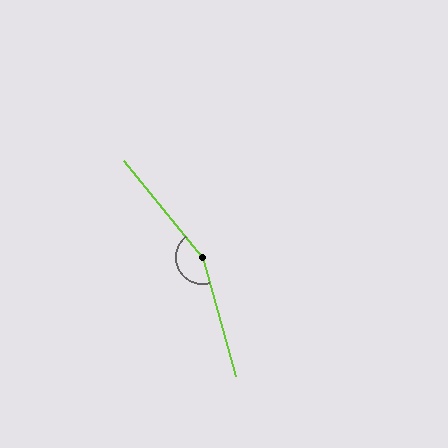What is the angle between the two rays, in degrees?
Approximately 157 degrees.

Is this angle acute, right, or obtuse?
It is obtuse.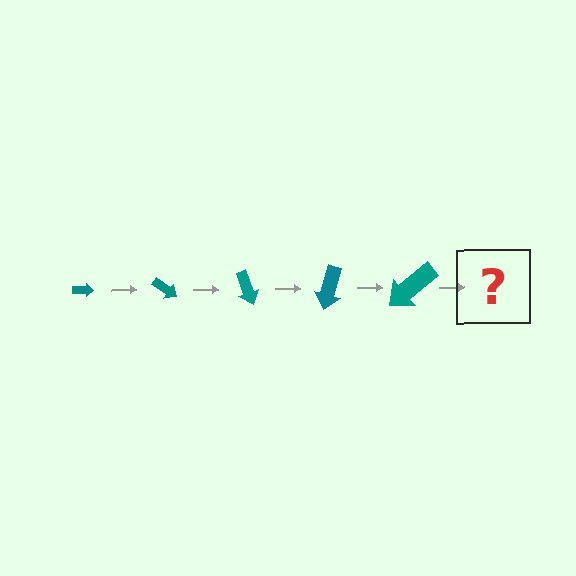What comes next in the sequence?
The next element should be an arrow, larger than the previous one and rotated 175 degrees from the start.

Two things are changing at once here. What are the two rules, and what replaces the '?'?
The two rules are that the arrow grows larger each step and it rotates 35 degrees each step. The '?' should be an arrow, larger than the previous one and rotated 175 degrees from the start.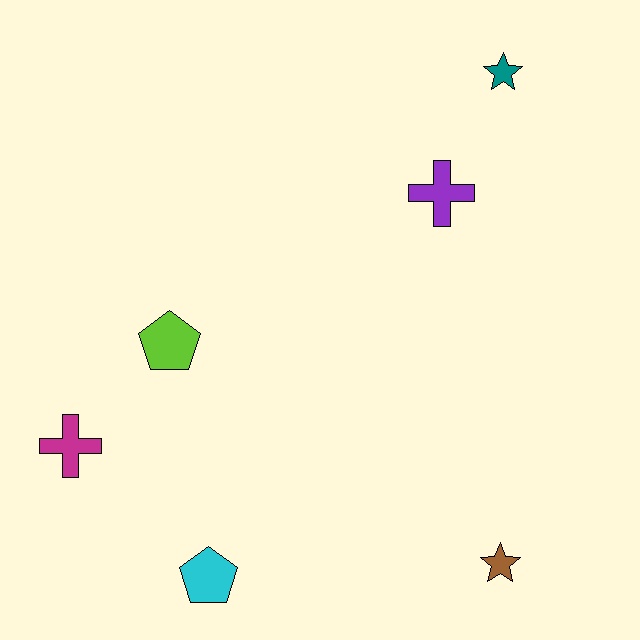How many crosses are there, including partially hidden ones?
There are 2 crosses.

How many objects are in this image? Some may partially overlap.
There are 6 objects.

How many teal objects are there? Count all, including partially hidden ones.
There is 1 teal object.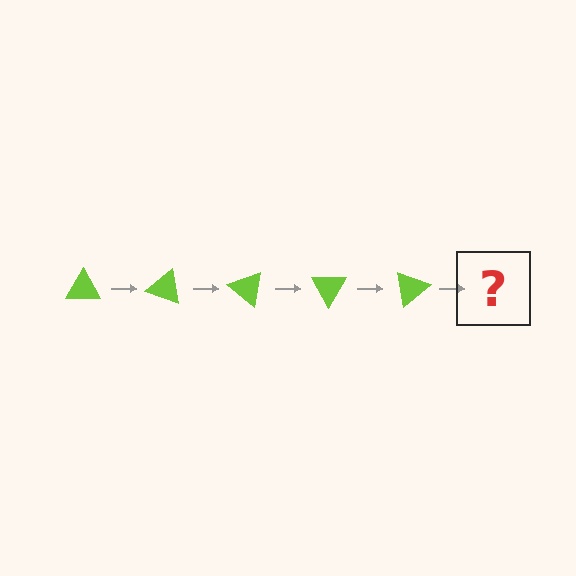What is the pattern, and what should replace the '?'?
The pattern is that the triangle rotates 20 degrees each step. The '?' should be a lime triangle rotated 100 degrees.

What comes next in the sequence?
The next element should be a lime triangle rotated 100 degrees.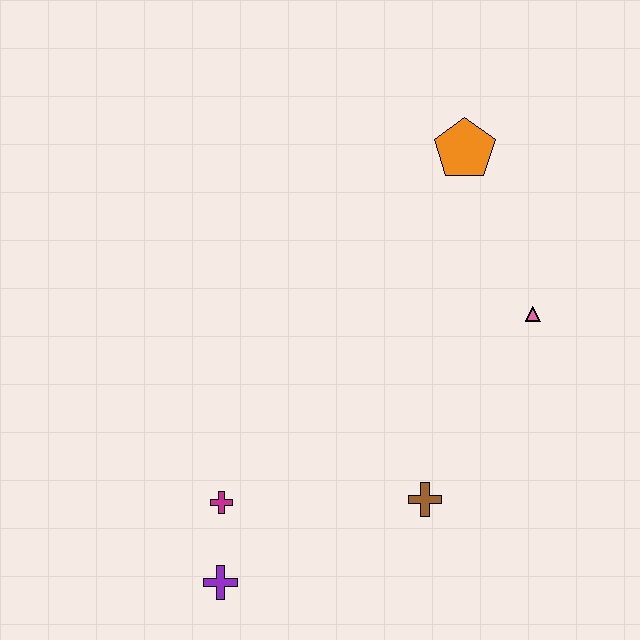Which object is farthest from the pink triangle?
The purple cross is farthest from the pink triangle.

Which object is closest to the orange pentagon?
The pink triangle is closest to the orange pentagon.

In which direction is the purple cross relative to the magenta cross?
The purple cross is below the magenta cross.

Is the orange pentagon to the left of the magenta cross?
No